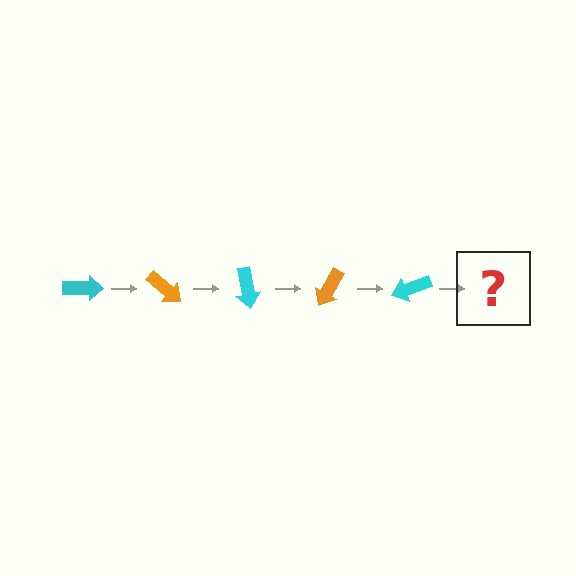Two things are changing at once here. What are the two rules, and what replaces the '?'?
The two rules are that it rotates 40 degrees each step and the color cycles through cyan and orange. The '?' should be an orange arrow, rotated 200 degrees from the start.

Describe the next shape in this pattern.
It should be an orange arrow, rotated 200 degrees from the start.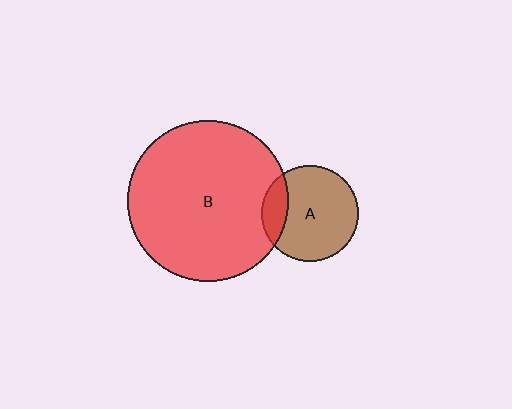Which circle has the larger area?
Circle B (red).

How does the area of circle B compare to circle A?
Approximately 2.8 times.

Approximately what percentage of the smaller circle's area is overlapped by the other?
Approximately 20%.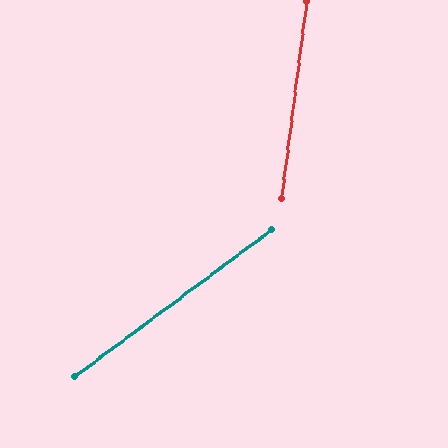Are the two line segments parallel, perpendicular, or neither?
Neither parallel nor perpendicular — they differ by about 46°.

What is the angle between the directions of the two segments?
Approximately 46 degrees.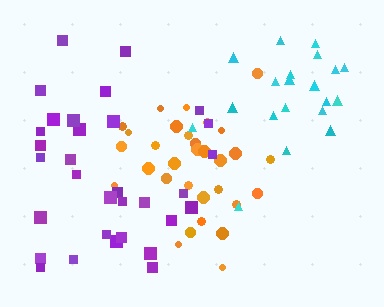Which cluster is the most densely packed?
Orange.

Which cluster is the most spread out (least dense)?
Purple.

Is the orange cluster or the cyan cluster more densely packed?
Orange.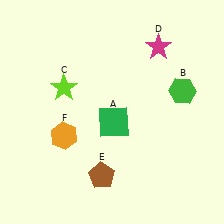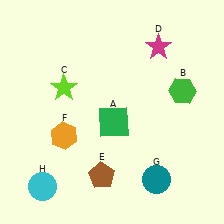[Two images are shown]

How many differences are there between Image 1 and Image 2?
There are 2 differences between the two images.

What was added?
A teal circle (G), a cyan circle (H) were added in Image 2.